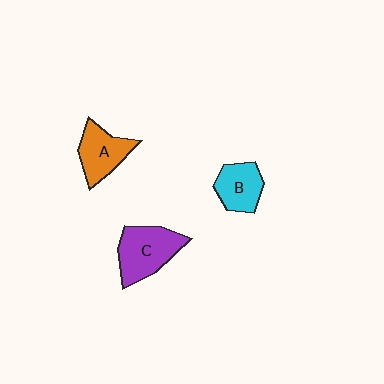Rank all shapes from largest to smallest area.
From largest to smallest: C (purple), A (orange), B (cyan).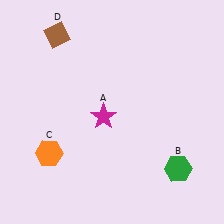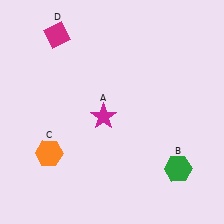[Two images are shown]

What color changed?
The diamond (D) changed from brown in Image 1 to magenta in Image 2.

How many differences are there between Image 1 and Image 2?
There is 1 difference between the two images.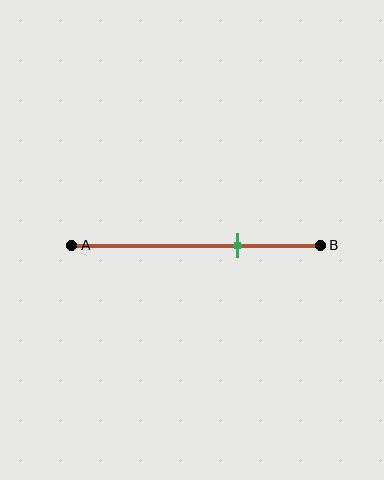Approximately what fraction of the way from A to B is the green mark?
The green mark is approximately 65% of the way from A to B.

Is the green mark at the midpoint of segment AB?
No, the mark is at about 65% from A, not at the 50% midpoint.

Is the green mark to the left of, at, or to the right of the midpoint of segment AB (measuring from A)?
The green mark is to the right of the midpoint of segment AB.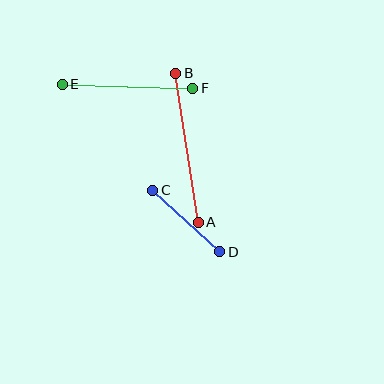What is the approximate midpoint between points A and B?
The midpoint is at approximately (187, 148) pixels.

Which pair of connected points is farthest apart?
Points A and B are farthest apart.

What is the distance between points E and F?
The distance is approximately 130 pixels.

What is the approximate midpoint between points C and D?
The midpoint is at approximately (186, 221) pixels.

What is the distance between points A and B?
The distance is approximately 151 pixels.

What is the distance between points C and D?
The distance is approximately 91 pixels.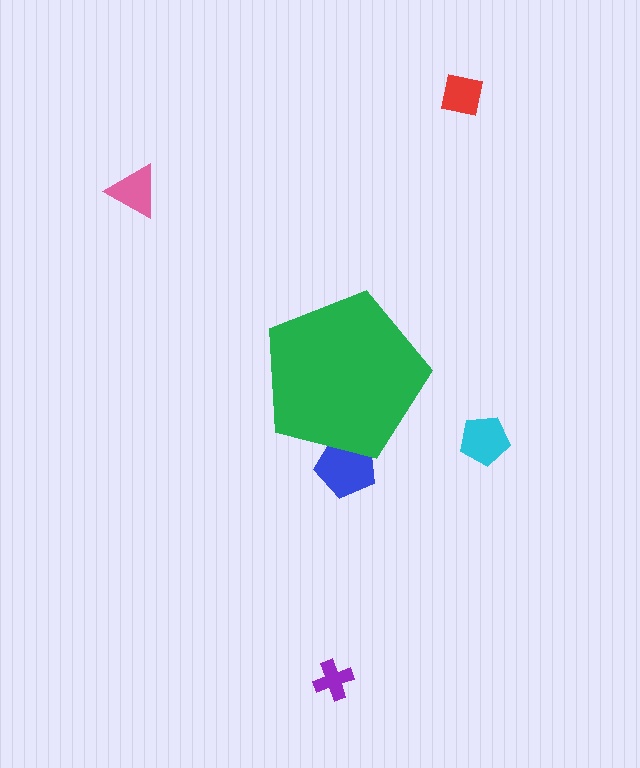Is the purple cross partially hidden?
No, the purple cross is fully visible.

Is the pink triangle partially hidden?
No, the pink triangle is fully visible.